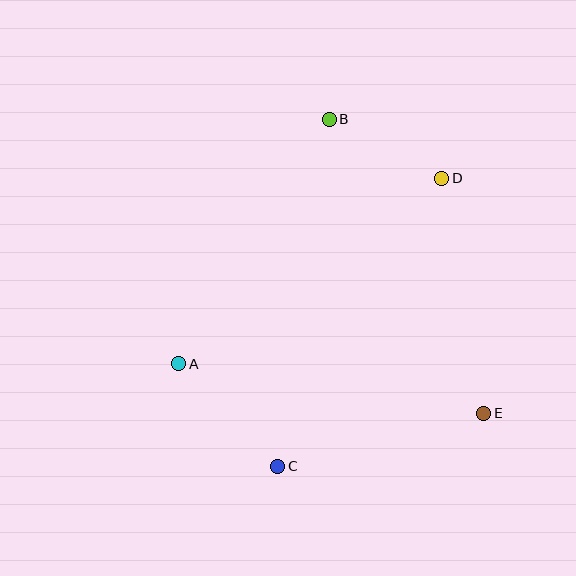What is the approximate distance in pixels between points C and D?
The distance between C and D is approximately 332 pixels.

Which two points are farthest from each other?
Points B and C are farthest from each other.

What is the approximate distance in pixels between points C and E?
The distance between C and E is approximately 213 pixels.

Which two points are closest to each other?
Points B and D are closest to each other.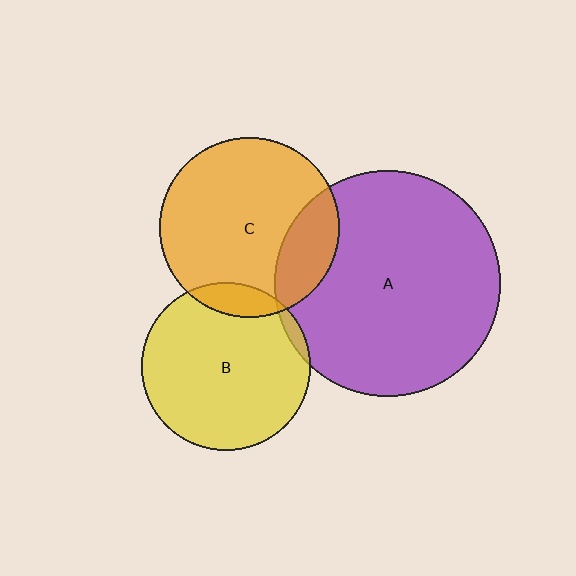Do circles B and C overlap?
Yes.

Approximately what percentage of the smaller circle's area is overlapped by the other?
Approximately 10%.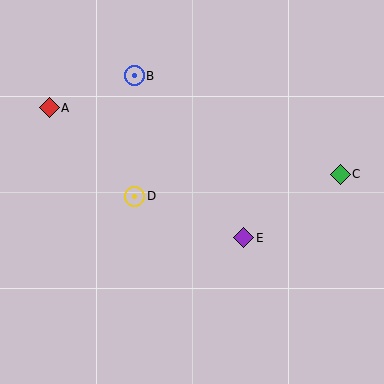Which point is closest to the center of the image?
Point D at (135, 196) is closest to the center.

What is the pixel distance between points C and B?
The distance between C and B is 229 pixels.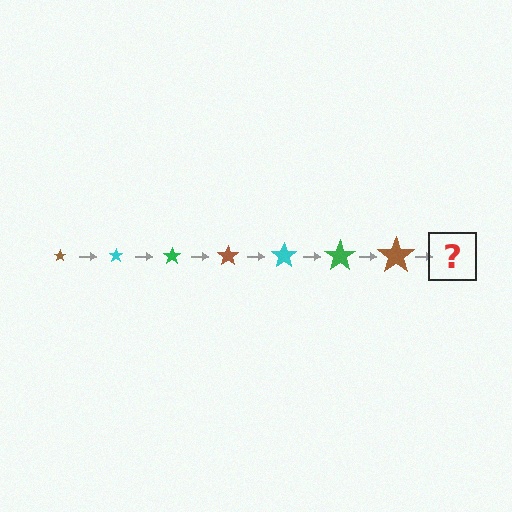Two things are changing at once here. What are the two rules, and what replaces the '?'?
The two rules are that the star grows larger each step and the color cycles through brown, cyan, and green. The '?' should be a cyan star, larger than the previous one.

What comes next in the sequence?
The next element should be a cyan star, larger than the previous one.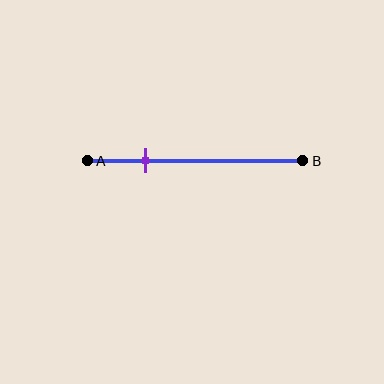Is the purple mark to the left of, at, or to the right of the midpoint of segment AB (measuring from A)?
The purple mark is to the left of the midpoint of segment AB.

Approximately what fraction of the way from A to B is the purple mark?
The purple mark is approximately 25% of the way from A to B.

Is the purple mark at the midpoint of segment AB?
No, the mark is at about 25% from A, not at the 50% midpoint.